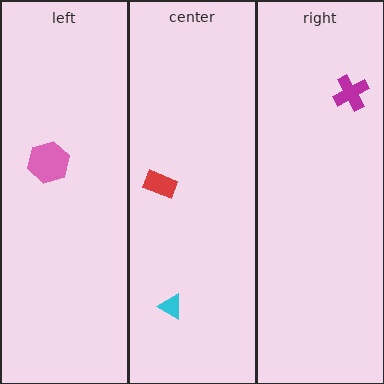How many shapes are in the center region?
2.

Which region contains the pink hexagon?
The left region.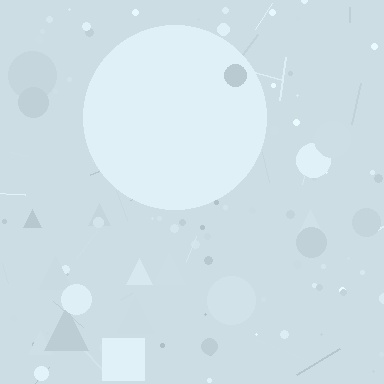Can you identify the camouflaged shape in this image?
The camouflaged shape is a circle.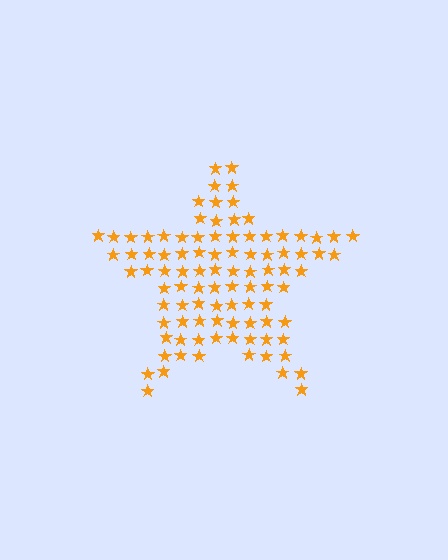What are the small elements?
The small elements are stars.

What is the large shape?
The large shape is a star.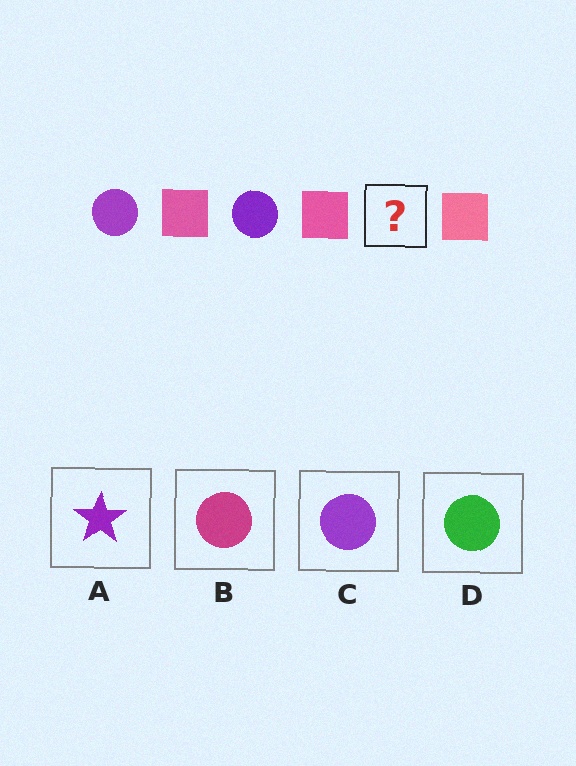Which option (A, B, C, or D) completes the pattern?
C.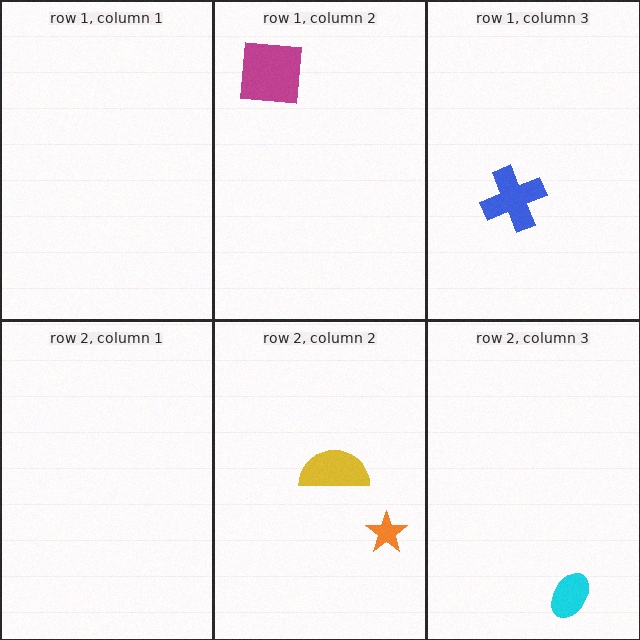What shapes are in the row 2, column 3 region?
The cyan ellipse.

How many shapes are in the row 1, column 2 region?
1.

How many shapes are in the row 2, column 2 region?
2.